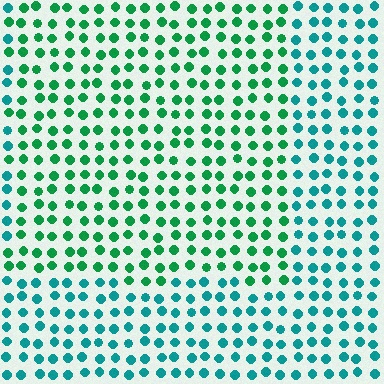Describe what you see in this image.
The image is filled with small teal elements in a uniform arrangement. A rectangle-shaped region is visible where the elements are tinted to a slightly different hue, forming a subtle color boundary.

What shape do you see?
I see a rectangle.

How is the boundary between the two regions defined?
The boundary is defined purely by a slight shift in hue (about 35 degrees). Spacing, size, and orientation are identical on both sides.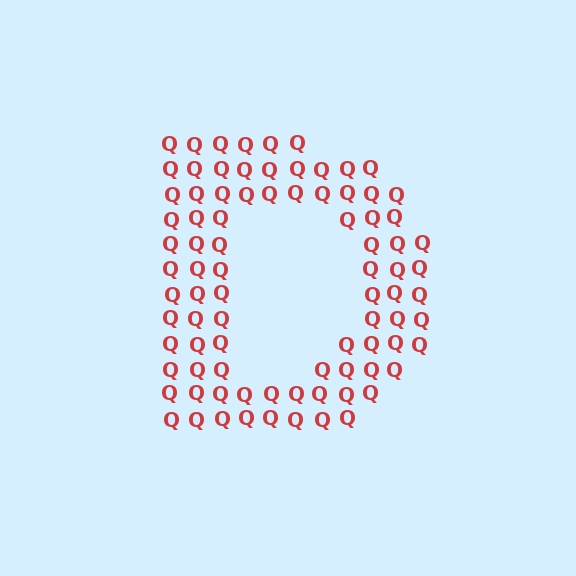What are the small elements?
The small elements are letter Q's.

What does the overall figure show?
The overall figure shows the letter D.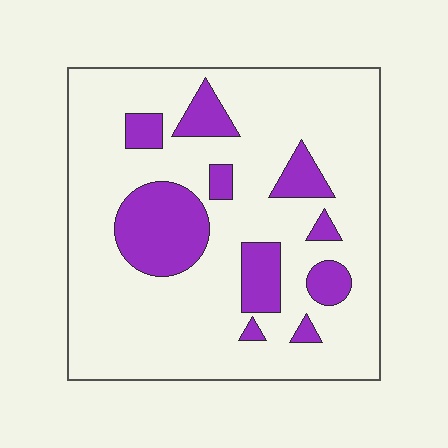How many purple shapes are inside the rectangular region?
10.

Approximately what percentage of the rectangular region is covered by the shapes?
Approximately 20%.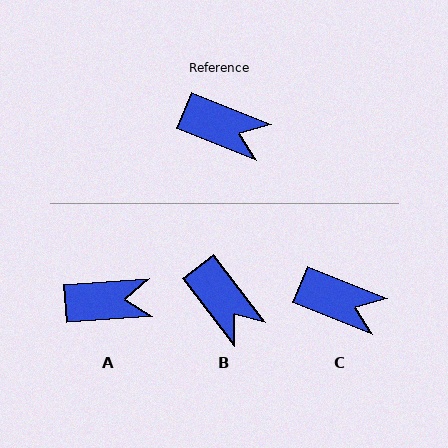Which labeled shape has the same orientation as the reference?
C.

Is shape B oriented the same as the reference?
No, it is off by about 30 degrees.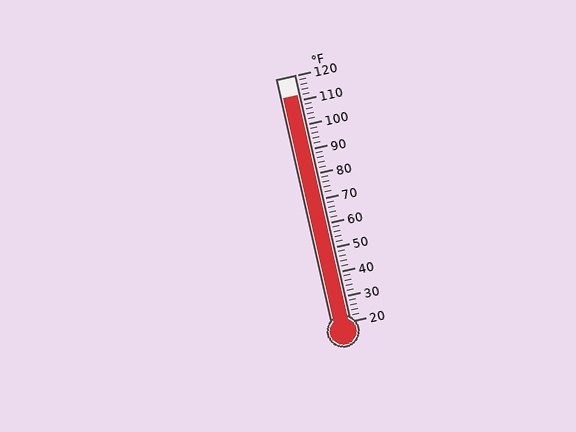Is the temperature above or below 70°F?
The temperature is above 70°F.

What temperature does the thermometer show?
The thermometer shows approximately 112°F.